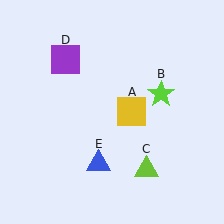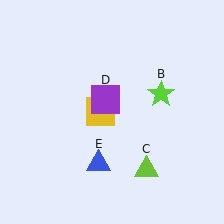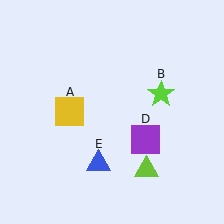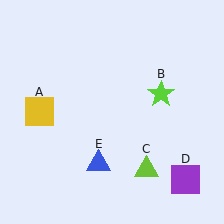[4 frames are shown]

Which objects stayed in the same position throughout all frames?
Lime star (object B) and lime triangle (object C) and blue triangle (object E) remained stationary.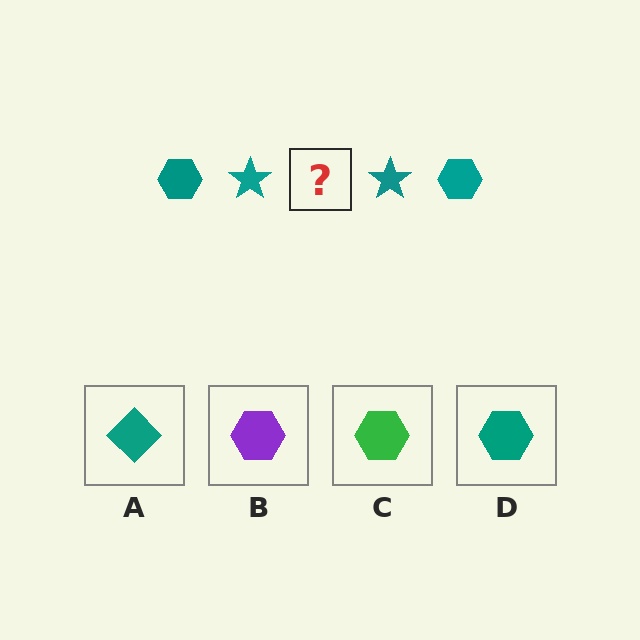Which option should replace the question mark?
Option D.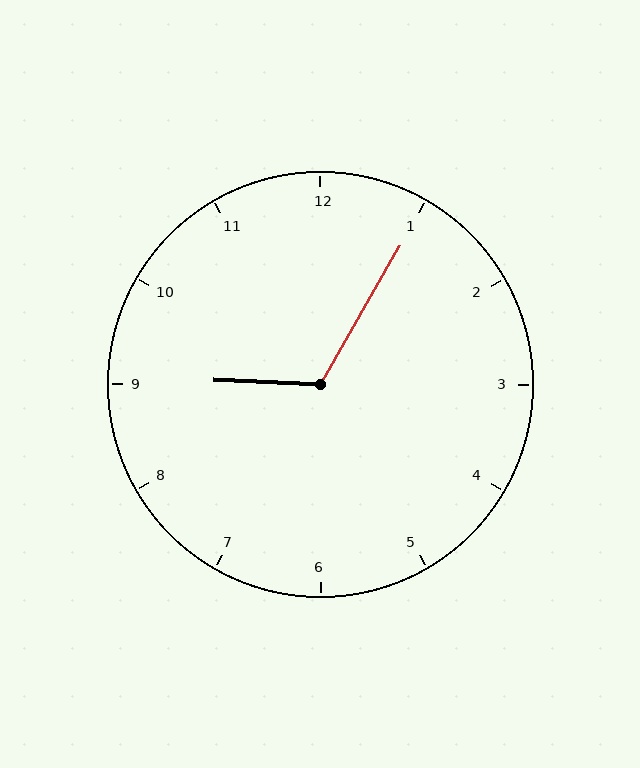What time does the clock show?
9:05.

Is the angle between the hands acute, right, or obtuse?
It is obtuse.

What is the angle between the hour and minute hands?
Approximately 118 degrees.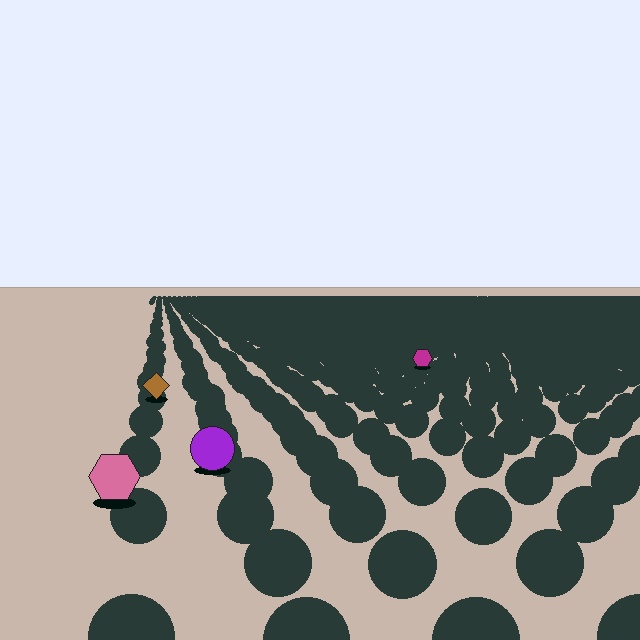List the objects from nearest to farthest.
From nearest to farthest: the pink hexagon, the purple circle, the brown diamond, the magenta hexagon.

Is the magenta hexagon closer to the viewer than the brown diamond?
No. The brown diamond is closer — you can tell from the texture gradient: the ground texture is coarser near it.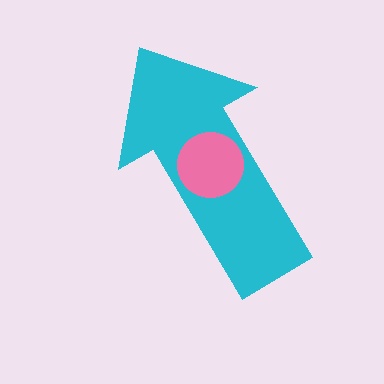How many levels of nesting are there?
2.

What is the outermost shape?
The cyan arrow.